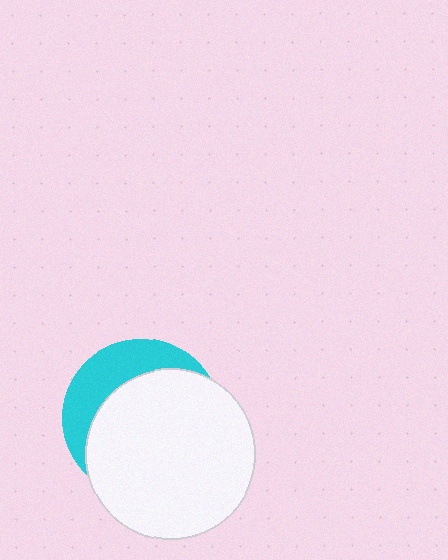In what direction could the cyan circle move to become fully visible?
The cyan circle could move toward the upper-left. That would shift it out from behind the white circle entirely.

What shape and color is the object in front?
The object in front is a white circle.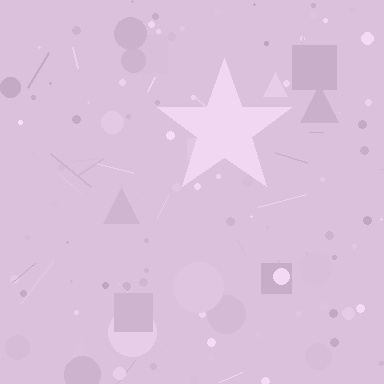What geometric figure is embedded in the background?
A star is embedded in the background.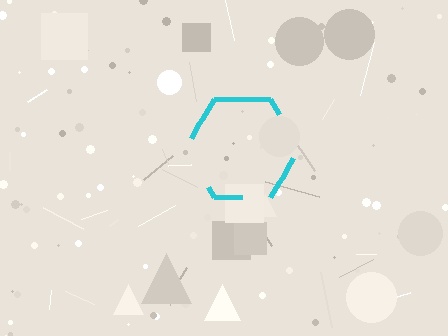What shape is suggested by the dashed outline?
The dashed outline suggests a hexagon.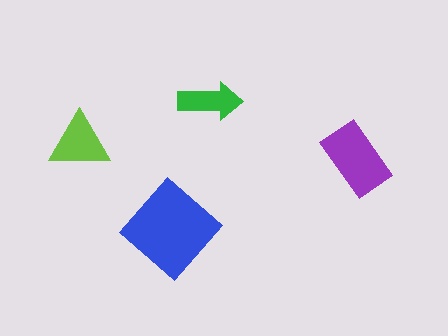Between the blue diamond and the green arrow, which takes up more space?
The blue diamond.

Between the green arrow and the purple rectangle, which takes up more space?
The purple rectangle.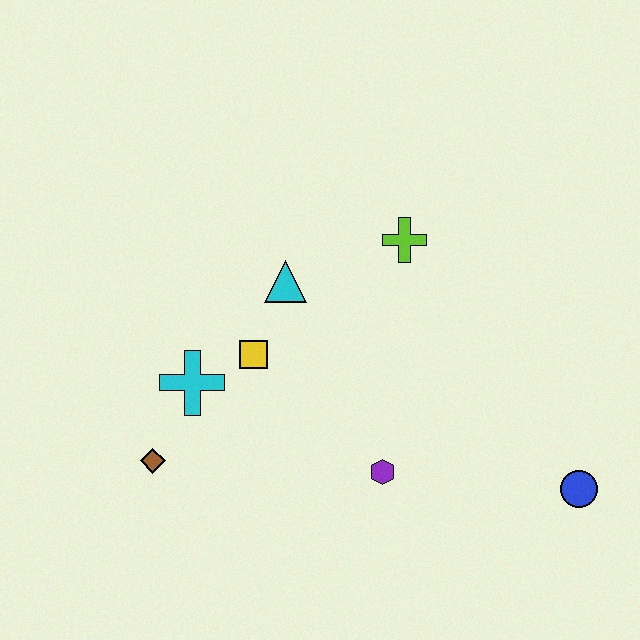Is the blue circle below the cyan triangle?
Yes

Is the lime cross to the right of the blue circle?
No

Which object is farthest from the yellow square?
The blue circle is farthest from the yellow square.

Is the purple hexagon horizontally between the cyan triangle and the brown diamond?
No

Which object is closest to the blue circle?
The purple hexagon is closest to the blue circle.